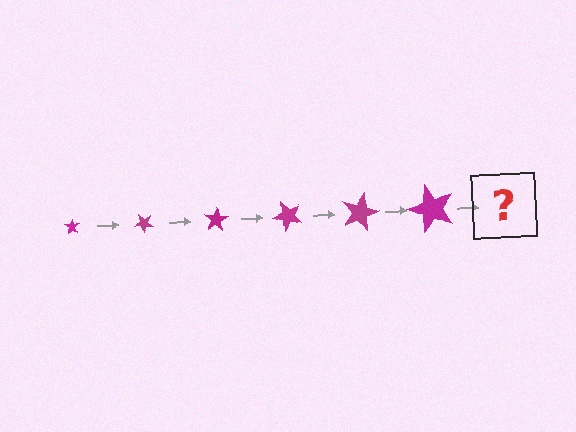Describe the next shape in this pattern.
It should be a star, larger than the previous one and rotated 240 degrees from the start.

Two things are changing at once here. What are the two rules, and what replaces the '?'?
The two rules are that the star grows larger each step and it rotates 40 degrees each step. The '?' should be a star, larger than the previous one and rotated 240 degrees from the start.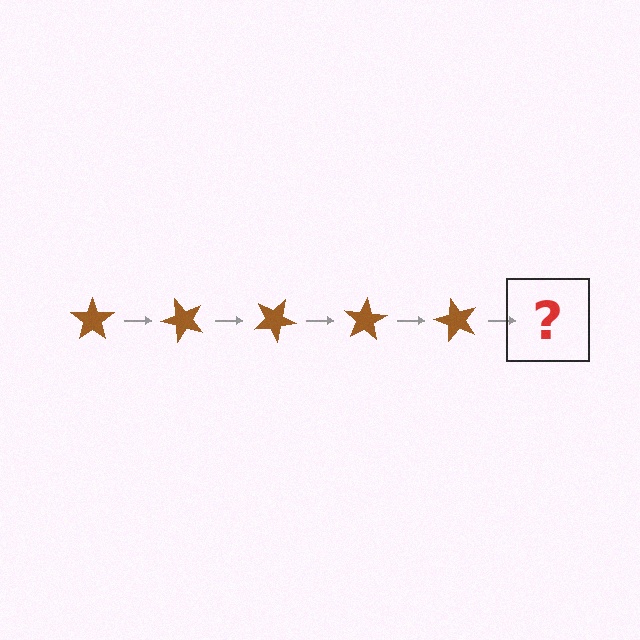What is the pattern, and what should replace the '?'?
The pattern is that the star rotates 50 degrees each step. The '?' should be a brown star rotated 250 degrees.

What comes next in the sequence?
The next element should be a brown star rotated 250 degrees.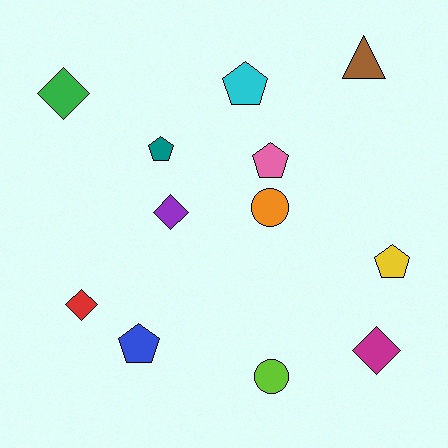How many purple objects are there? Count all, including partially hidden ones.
There is 1 purple object.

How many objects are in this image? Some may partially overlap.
There are 12 objects.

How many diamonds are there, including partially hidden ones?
There are 4 diamonds.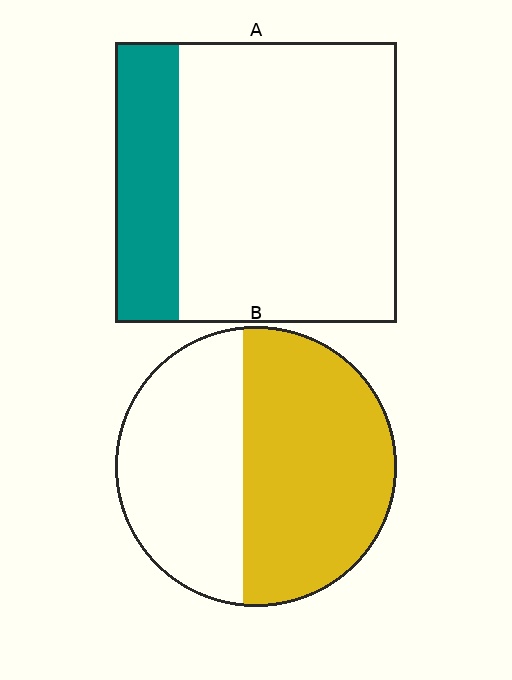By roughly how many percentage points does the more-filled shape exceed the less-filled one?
By roughly 35 percentage points (B over A).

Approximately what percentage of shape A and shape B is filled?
A is approximately 25% and B is approximately 55%.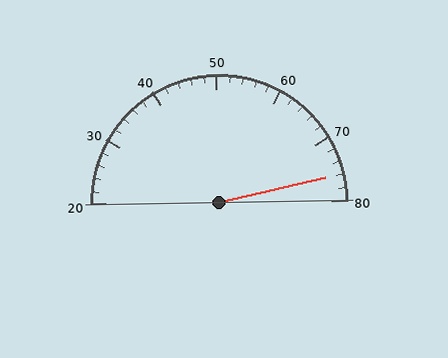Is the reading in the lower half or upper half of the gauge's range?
The reading is in the upper half of the range (20 to 80).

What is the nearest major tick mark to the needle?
The nearest major tick mark is 80.